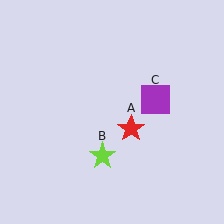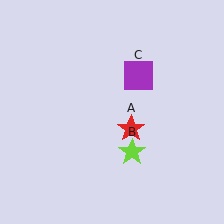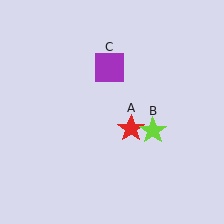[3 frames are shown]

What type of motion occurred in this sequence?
The lime star (object B), purple square (object C) rotated counterclockwise around the center of the scene.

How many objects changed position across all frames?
2 objects changed position: lime star (object B), purple square (object C).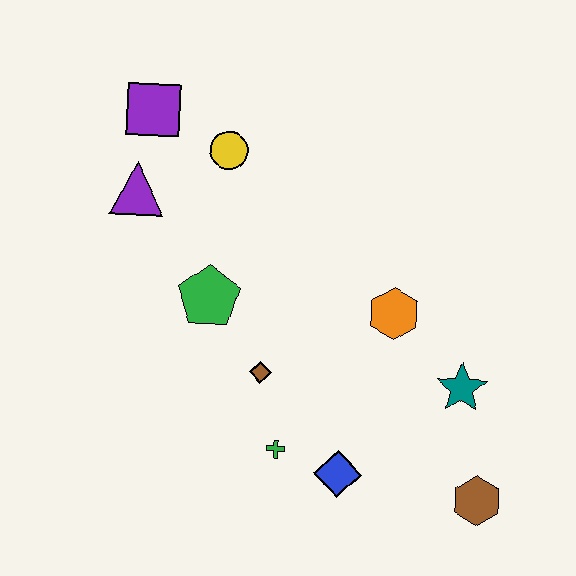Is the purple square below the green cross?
No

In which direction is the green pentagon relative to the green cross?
The green pentagon is above the green cross.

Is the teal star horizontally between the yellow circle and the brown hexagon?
Yes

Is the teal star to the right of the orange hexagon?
Yes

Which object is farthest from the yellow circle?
The brown hexagon is farthest from the yellow circle.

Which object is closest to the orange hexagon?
The teal star is closest to the orange hexagon.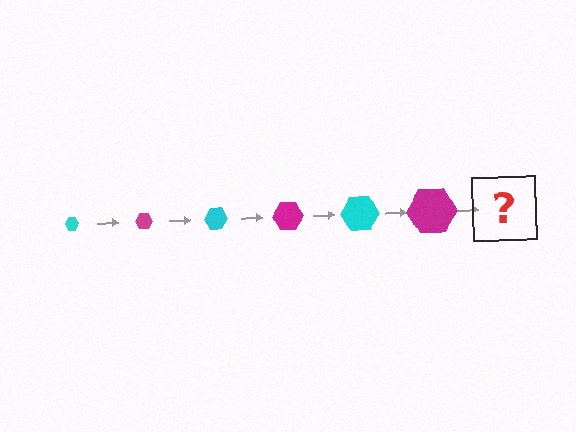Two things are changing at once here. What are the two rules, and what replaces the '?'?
The two rules are that the hexagon grows larger each step and the color cycles through cyan and magenta. The '?' should be a cyan hexagon, larger than the previous one.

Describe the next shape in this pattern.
It should be a cyan hexagon, larger than the previous one.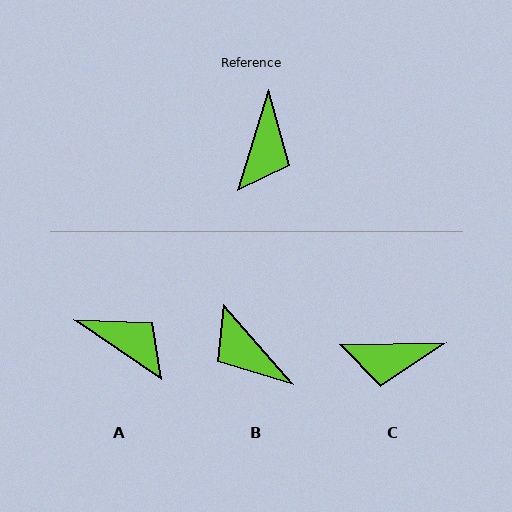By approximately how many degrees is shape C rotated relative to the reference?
Approximately 72 degrees clockwise.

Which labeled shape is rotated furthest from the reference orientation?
B, about 122 degrees away.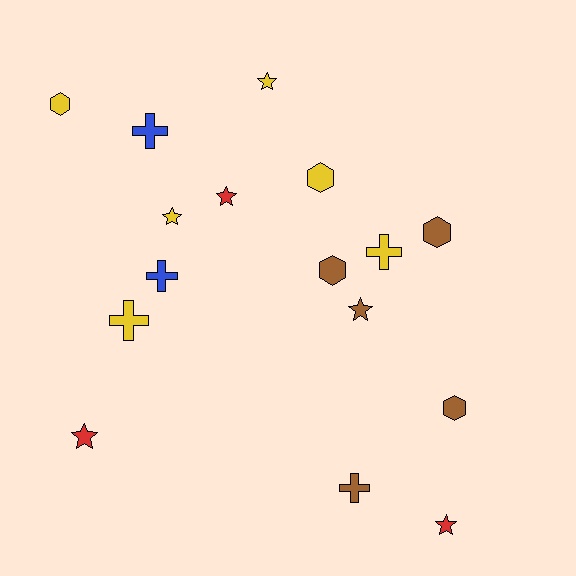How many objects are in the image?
There are 16 objects.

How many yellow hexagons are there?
There are 2 yellow hexagons.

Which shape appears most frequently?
Star, with 6 objects.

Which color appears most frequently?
Yellow, with 6 objects.